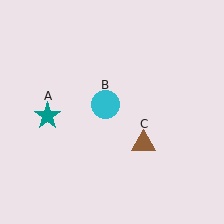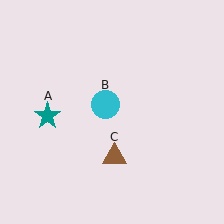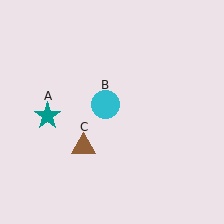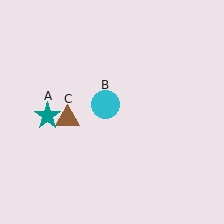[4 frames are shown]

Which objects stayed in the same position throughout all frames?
Teal star (object A) and cyan circle (object B) remained stationary.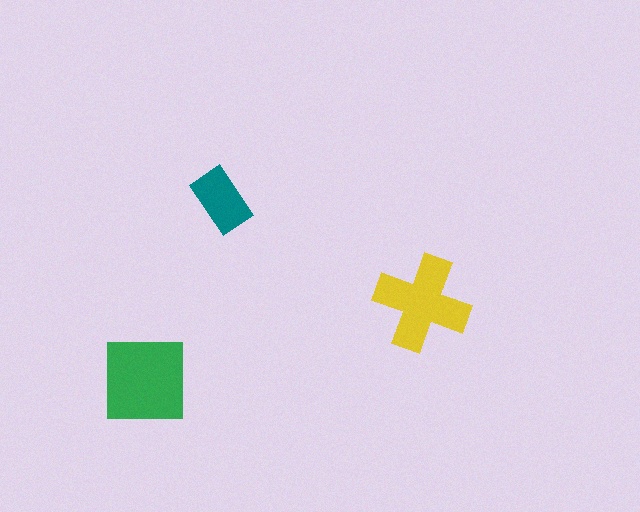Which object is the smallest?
The teal rectangle.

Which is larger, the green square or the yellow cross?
The green square.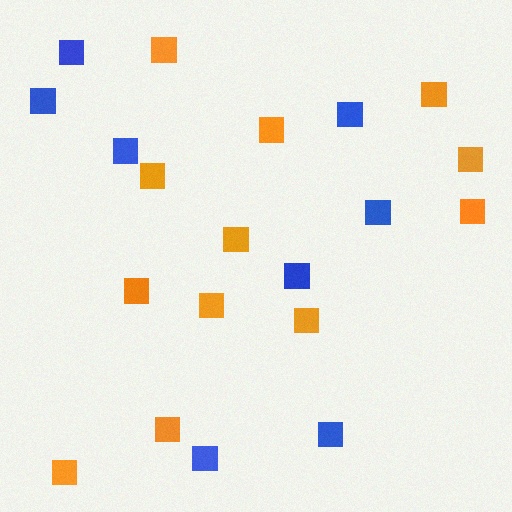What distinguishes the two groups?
There are 2 groups: one group of blue squares (8) and one group of orange squares (12).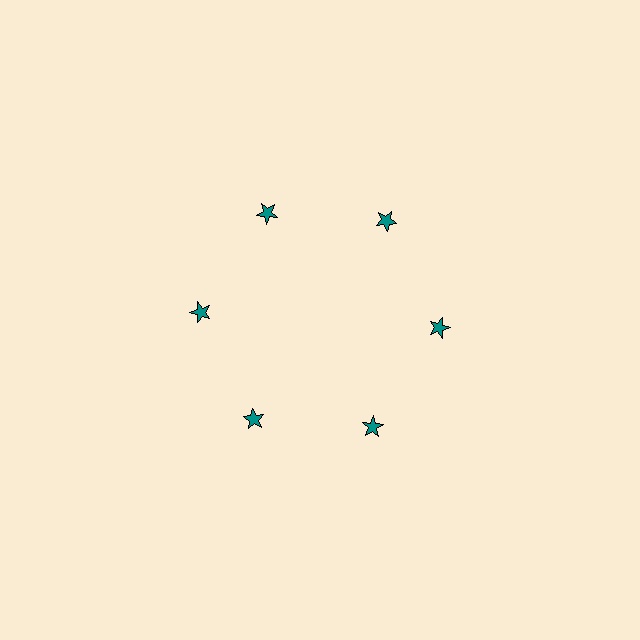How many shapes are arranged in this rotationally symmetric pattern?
There are 6 shapes, arranged in 6 groups of 1.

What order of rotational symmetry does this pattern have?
This pattern has 6-fold rotational symmetry.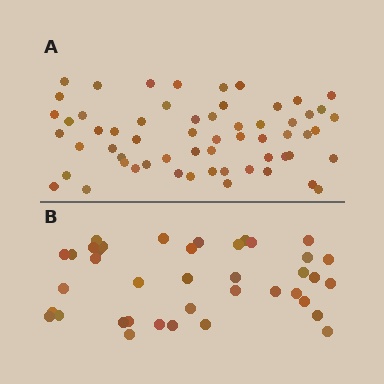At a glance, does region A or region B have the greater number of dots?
Region A (the top region) has more dots.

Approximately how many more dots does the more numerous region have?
Region A has approximately 20 more dots than region B.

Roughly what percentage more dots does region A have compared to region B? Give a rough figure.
About 55% more.